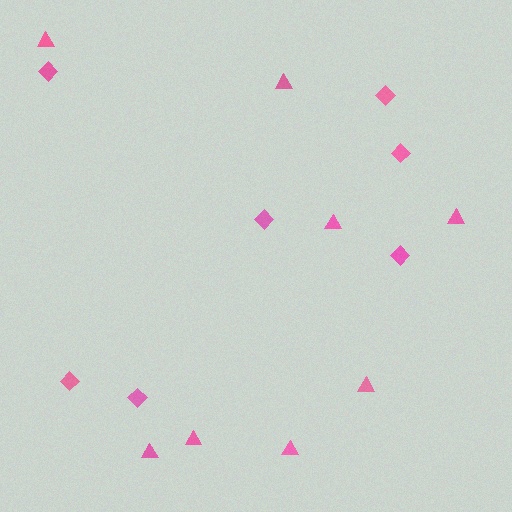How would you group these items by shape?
There are 2 groups: one group of diamonds (7) and one group of triangles (8).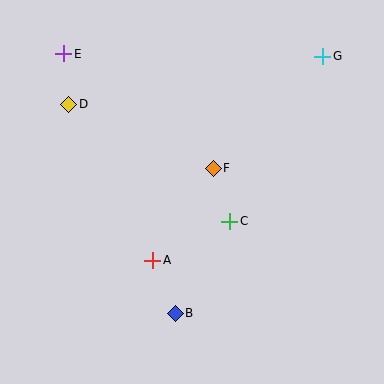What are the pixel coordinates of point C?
Point C is at (230, 221).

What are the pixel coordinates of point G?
Point G is at (323, 56).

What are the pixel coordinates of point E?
Point E is at (64, 54).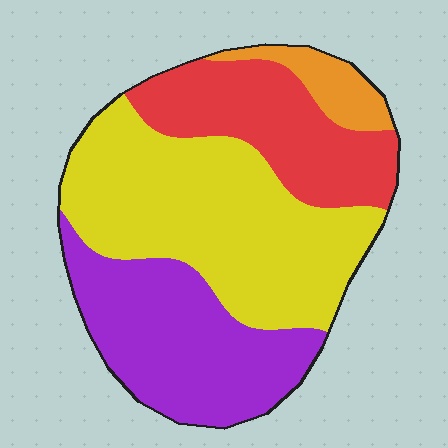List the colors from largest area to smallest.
From largest to smallest: yellow, purple, red, orange.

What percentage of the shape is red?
Red covers 22% of the shape.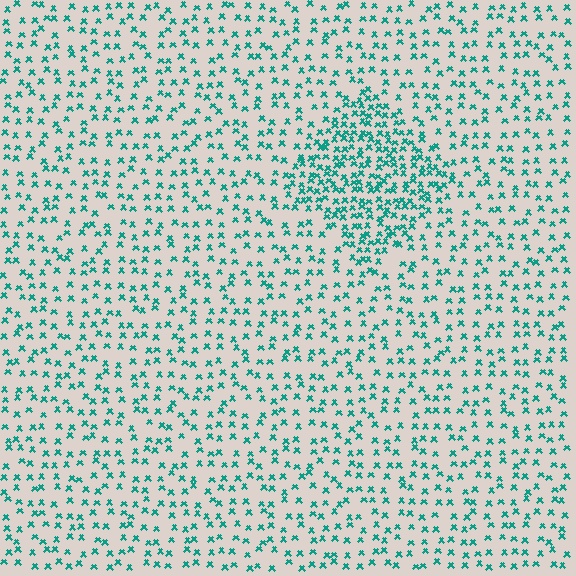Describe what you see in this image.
The image contains small teal elements arranged at two different densities. A diamond-shaped region is visible where the elements are more densely packed than the surrounding area.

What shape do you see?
I see a diamond.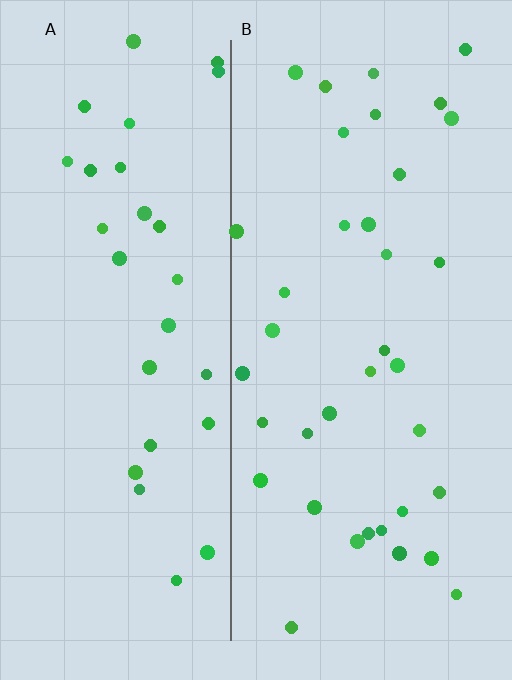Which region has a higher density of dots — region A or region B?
B (the right).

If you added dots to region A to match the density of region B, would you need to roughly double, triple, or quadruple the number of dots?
Approximately double.